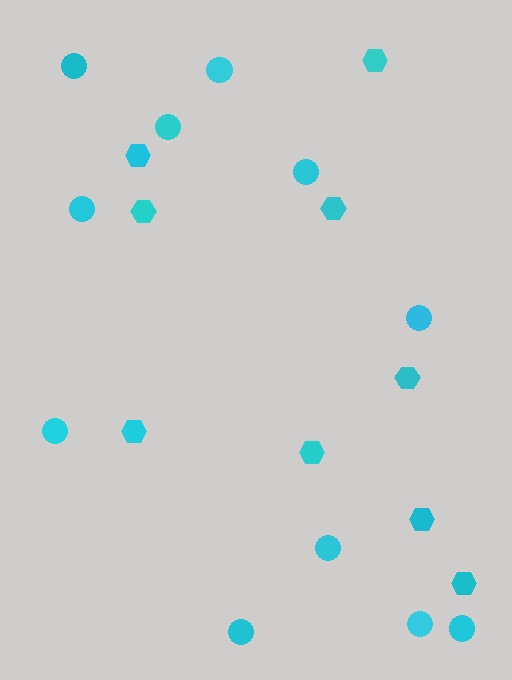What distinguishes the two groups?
There are 2 groups: one group of hexagons (9) and one group of circles (11).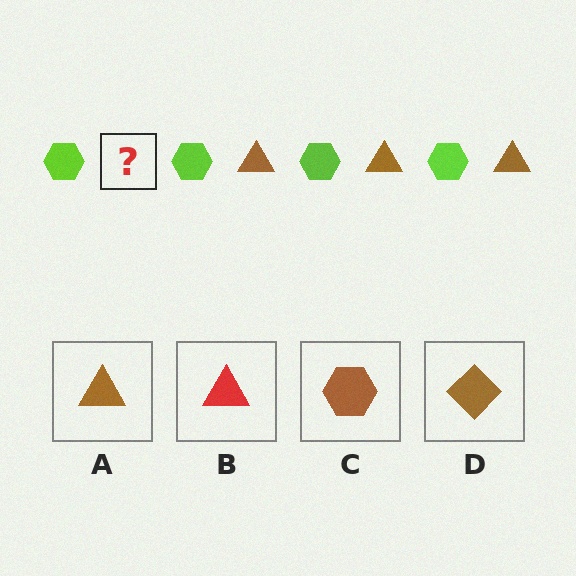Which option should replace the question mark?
Option A.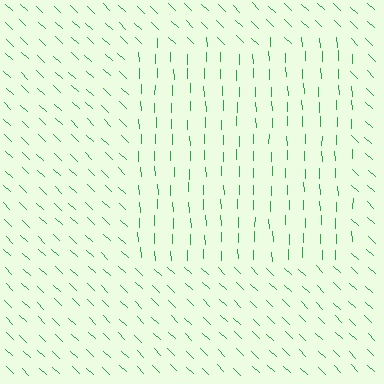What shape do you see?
I see a rectangle.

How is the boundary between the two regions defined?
The boundary is defined purely by a change in line orientation (approximately 45 degrees difference). All lines are the same color and thickness.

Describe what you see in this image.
The image is filled with small green line segments. A rectangle region in the image has lines oriented differently from the surrounding lines, creating a visible texture boundary.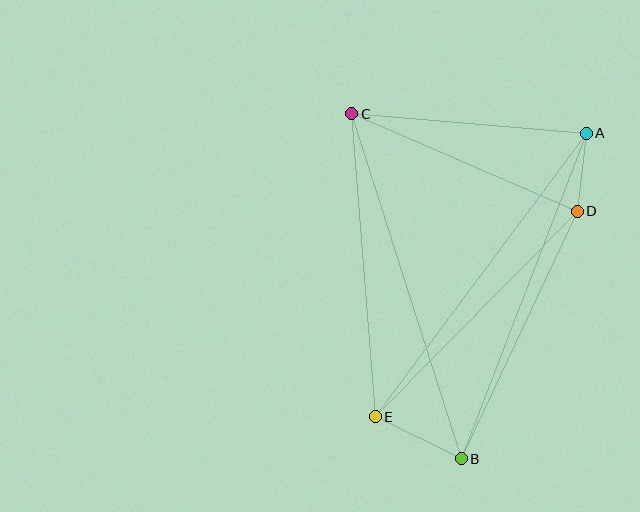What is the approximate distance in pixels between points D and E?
The distance between D and E is approximately 288 pixels.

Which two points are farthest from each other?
Points B and C are farthest from each other.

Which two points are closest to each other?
Points A and D are closest to each other.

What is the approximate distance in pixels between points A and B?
The distance between A and B is approximately 349 pixels.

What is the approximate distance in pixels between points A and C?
The distance between A and C is approximately 235 pixels.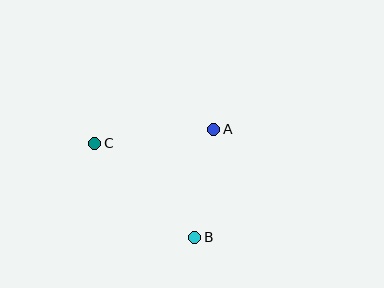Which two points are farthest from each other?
Points B and C are farthest from each other.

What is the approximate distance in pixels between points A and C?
The distance between A and C is approximately 120 pixels.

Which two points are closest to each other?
Points A and B are closest to each other.